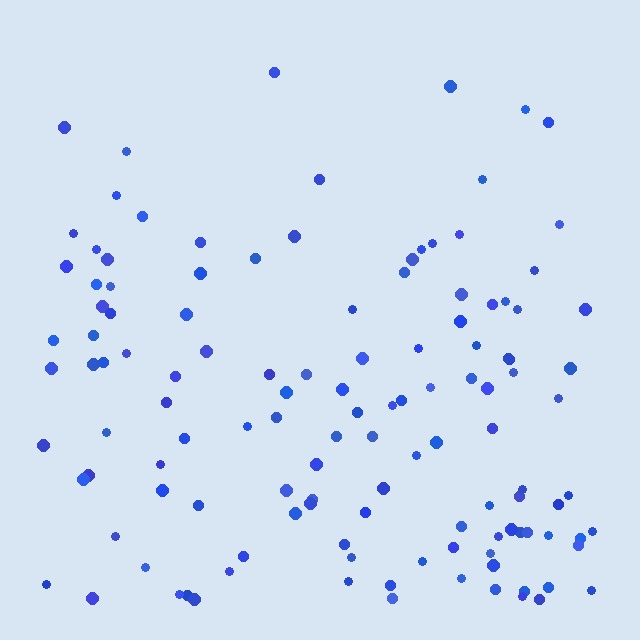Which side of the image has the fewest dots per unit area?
The top.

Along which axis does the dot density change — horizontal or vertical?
Vertical.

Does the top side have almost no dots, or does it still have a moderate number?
Still a moderate number, just noticeably fewer than the bottom.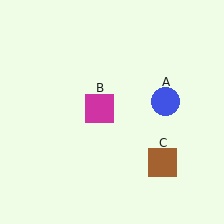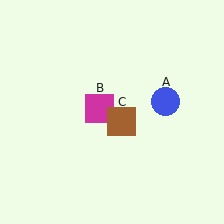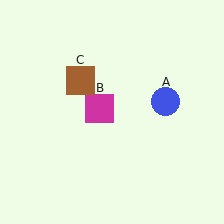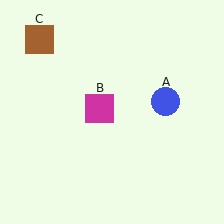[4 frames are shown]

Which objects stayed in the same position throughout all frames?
Blue circle (object A) and magenta square (object B) remained stationary.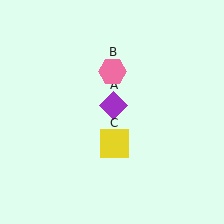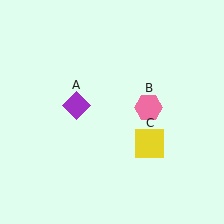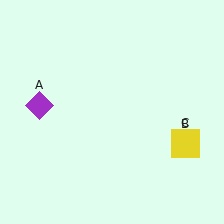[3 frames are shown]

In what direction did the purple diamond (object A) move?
The purple diamond (object A) moved left.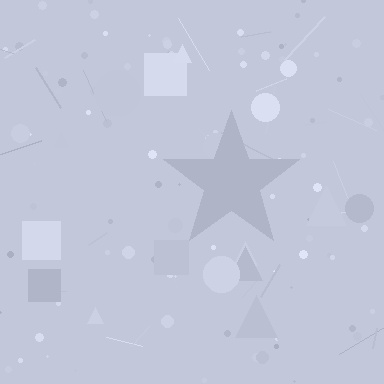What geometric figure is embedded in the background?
A star is embedded in the background.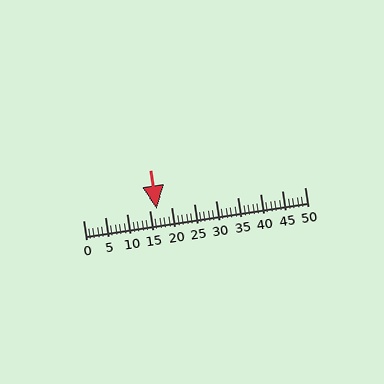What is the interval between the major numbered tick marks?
The major tick marks are spaced 5 units apart.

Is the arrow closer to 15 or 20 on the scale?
The arrow is closer to 15.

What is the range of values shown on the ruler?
The ruler shows values from 0 to 50.